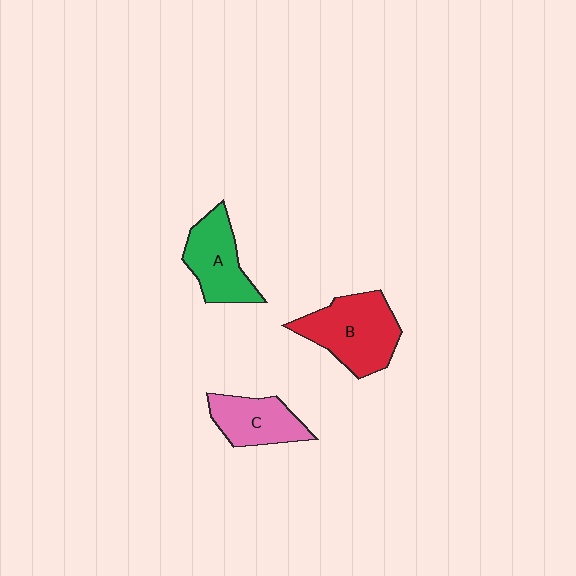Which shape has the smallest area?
Shape C (pink).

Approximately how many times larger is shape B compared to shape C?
Approximately 1.5 times.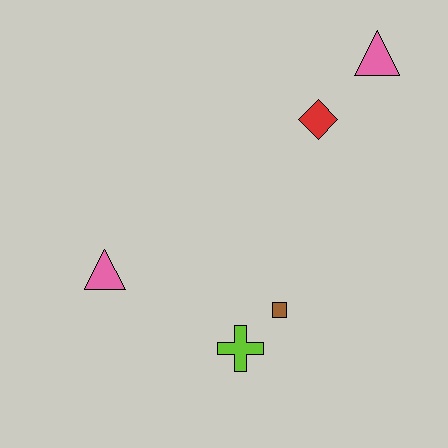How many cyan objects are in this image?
There are no cyan objects.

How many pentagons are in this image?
There are no pentagons.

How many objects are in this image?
There are 5 objects.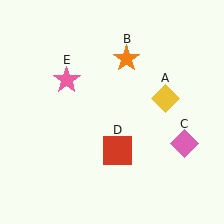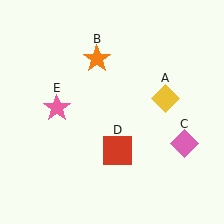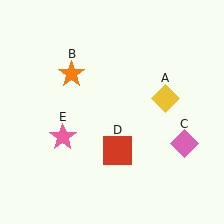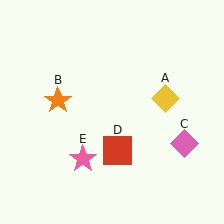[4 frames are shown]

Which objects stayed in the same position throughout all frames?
Yellow diamond (object A) and pink diamond (object C) and red square (object D) remained stationary.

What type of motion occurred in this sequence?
The orange star (object B), pink star (object E) rotated counterclockwise around the center of the scene.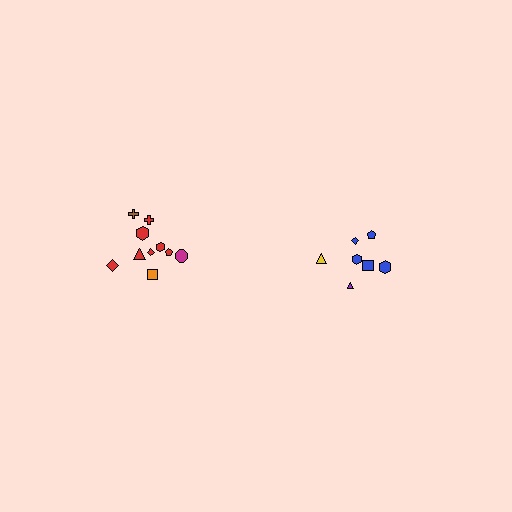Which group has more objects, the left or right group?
The left group.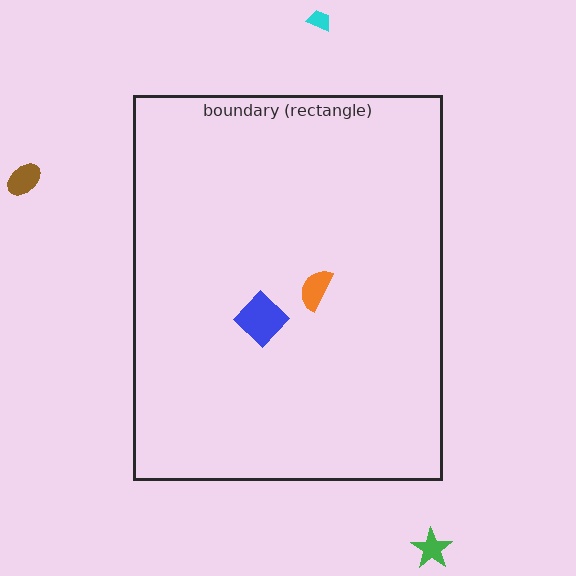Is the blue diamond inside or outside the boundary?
Inside.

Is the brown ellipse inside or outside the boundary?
Outside.